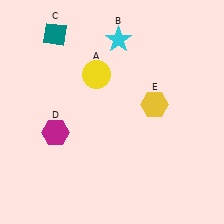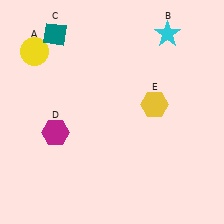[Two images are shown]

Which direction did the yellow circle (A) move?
The yellow circle (A) moved left.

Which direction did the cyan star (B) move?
The cyan star (B) moved right.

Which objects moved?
The objects that moved are: the yellow circle (A), the cyan star (B).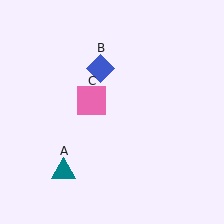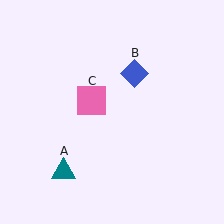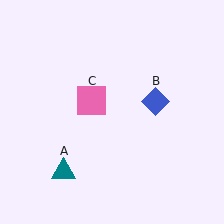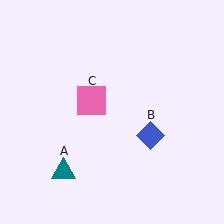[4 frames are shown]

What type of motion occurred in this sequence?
The blue diamond (object B) rotated clockwise around the center of the scene.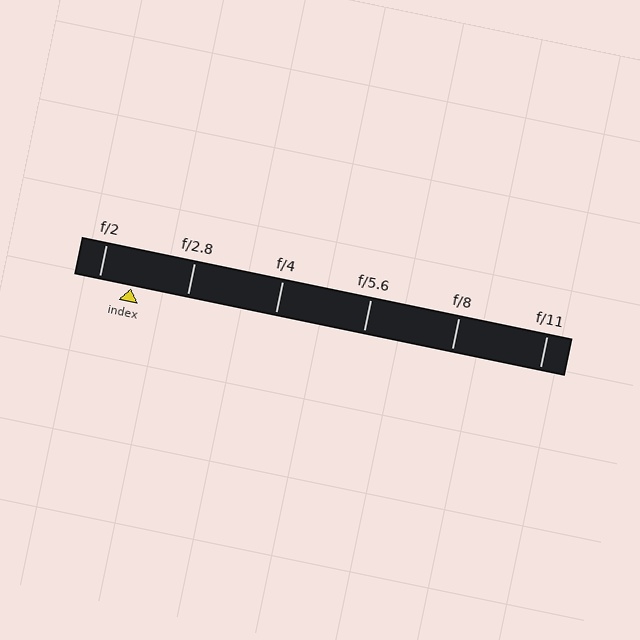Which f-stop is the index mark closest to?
The index mark is closest to f/2.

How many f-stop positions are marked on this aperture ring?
There are 6 f-stop positions marked.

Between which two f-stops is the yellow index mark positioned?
The index mark is between f/2 and f/2.8.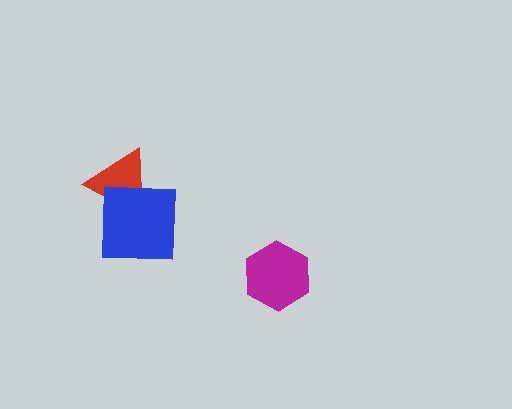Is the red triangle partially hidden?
Yes, it is partially covered by another shape.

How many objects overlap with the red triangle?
1 object overlaps with the red triangle.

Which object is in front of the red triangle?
The blue square is in front of the red triangle.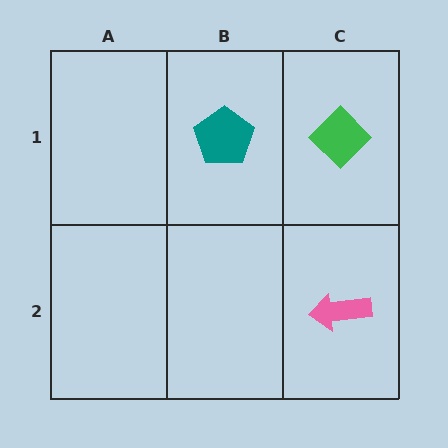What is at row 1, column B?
A teal pentagon.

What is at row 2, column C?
A pink arrow.